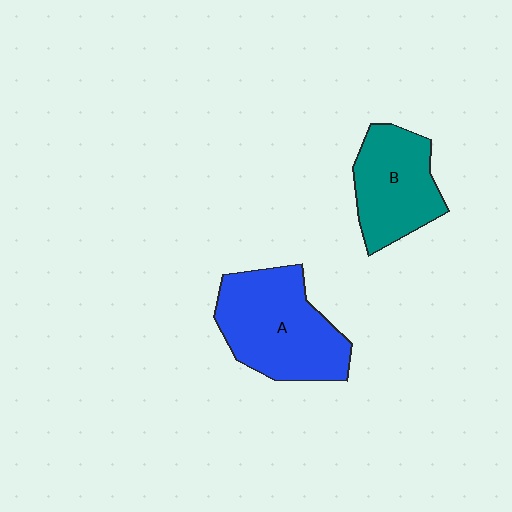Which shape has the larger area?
Shape A (blue).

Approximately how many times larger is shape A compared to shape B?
Approximately 1.3 times.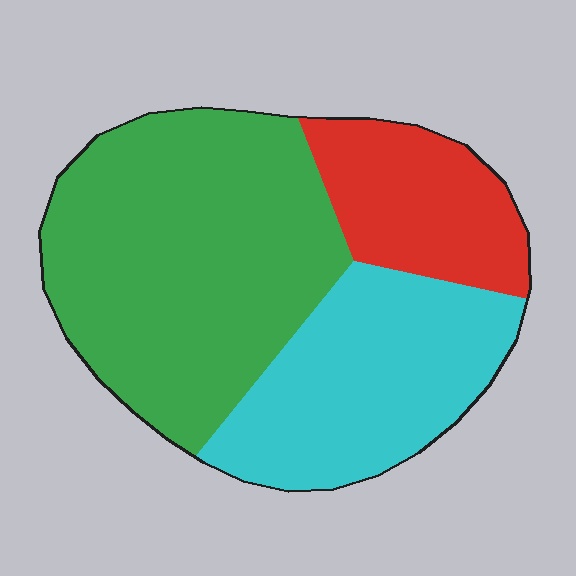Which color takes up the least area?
Red, at roughly 20%.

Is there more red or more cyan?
Cyan.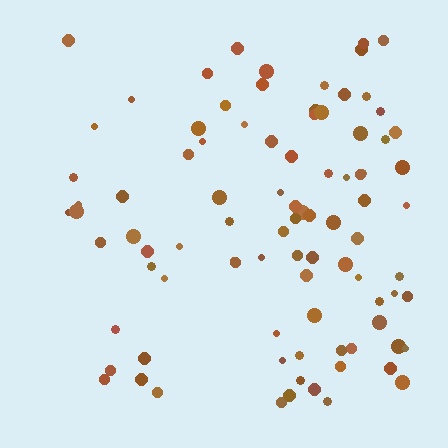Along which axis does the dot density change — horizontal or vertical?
Horizontal.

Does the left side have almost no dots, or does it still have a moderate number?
Still a moderate number, just noticeably fewer than the right.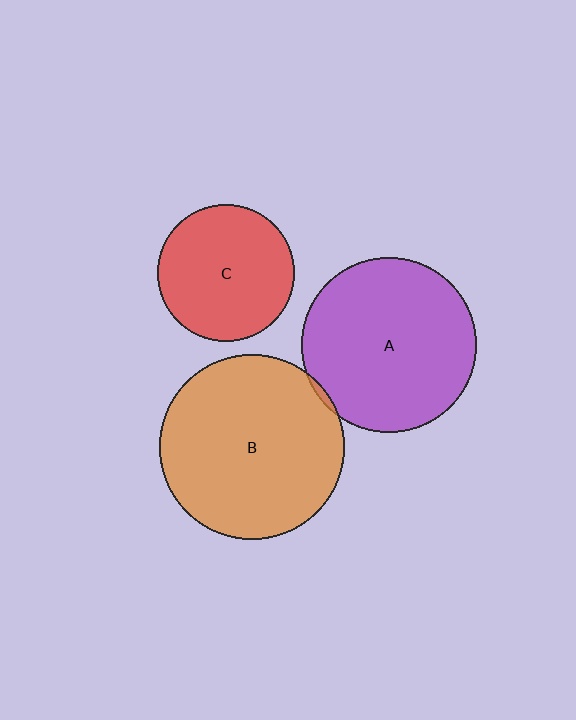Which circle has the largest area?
Circle B (orange).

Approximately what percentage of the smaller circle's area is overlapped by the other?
Approximately 5%.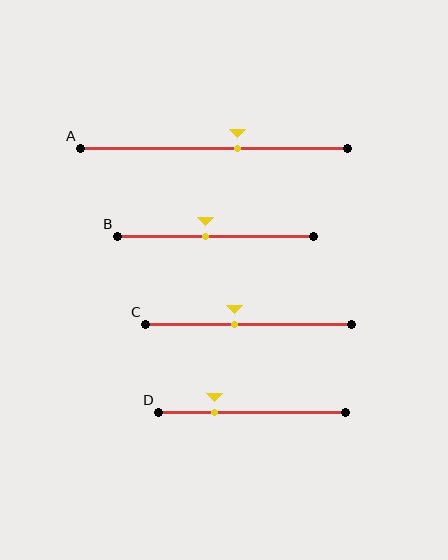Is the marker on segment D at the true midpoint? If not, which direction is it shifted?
No, the marker on segment D is shifted to the left by about 20% of the segment length.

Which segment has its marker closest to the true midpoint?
Segment B has its marker closest to the true midpoint.